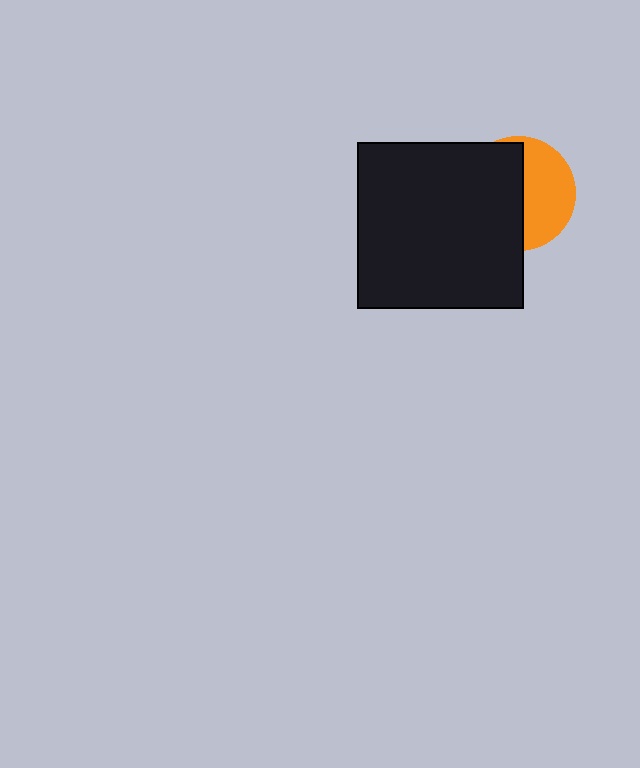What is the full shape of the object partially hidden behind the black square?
The partially hidden object is an orange circle.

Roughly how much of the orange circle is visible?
About half of it is visible (roughly 46%).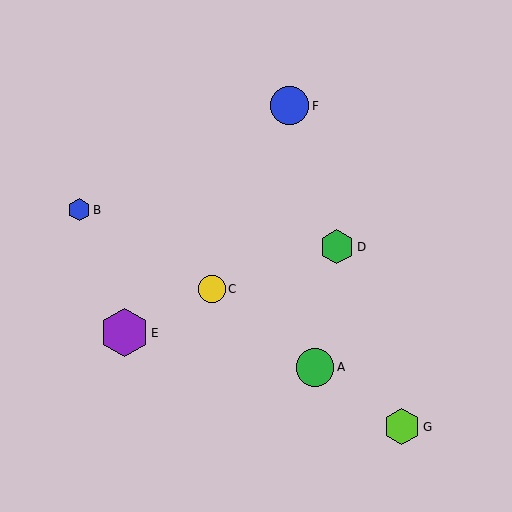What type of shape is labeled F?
Shape F is a blue circle.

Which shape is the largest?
The purple hexagon (labeled E) is the largest.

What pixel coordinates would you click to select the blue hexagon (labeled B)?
Click at (79, 210) to select the blue hexagon B.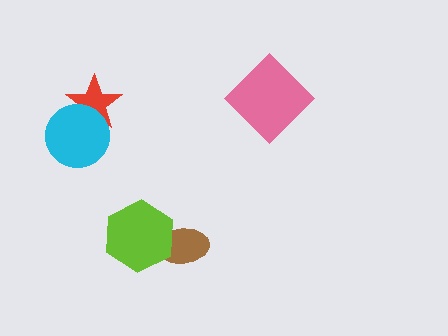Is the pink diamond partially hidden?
No, no other shape covers it.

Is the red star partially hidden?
Yes, it is partially covered by another shape.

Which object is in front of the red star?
The cyan circle is in front of the red star.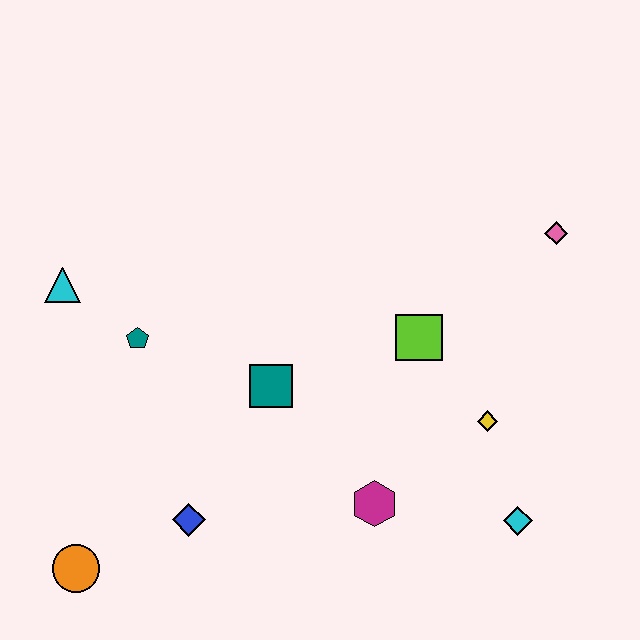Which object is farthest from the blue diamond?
The pink diamond is farthest from the blue diamond.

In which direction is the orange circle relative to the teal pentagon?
The orange circle is below the teal pentagon.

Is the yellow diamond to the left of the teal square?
No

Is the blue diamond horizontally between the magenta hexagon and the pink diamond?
No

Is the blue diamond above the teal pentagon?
No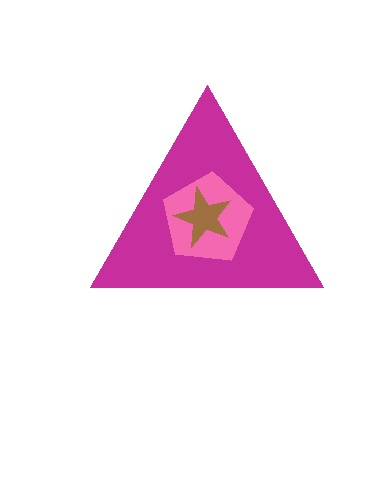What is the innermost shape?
The brown star.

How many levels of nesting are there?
3.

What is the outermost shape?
The magenta triangle.